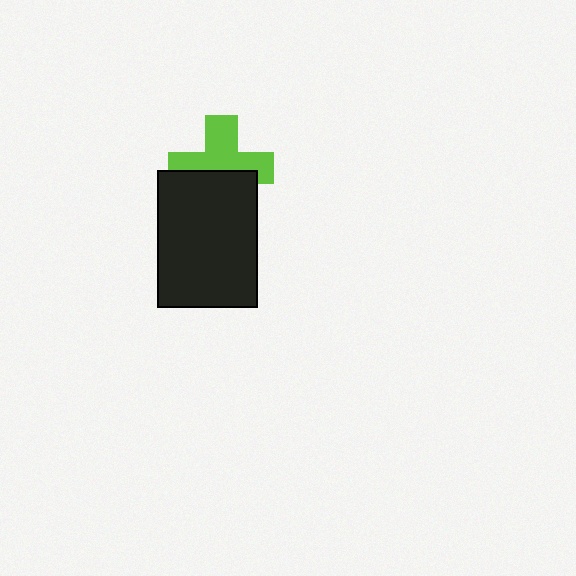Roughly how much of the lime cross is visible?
About half of it is visible (roughly 57%).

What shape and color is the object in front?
The object in front is a black rectangle.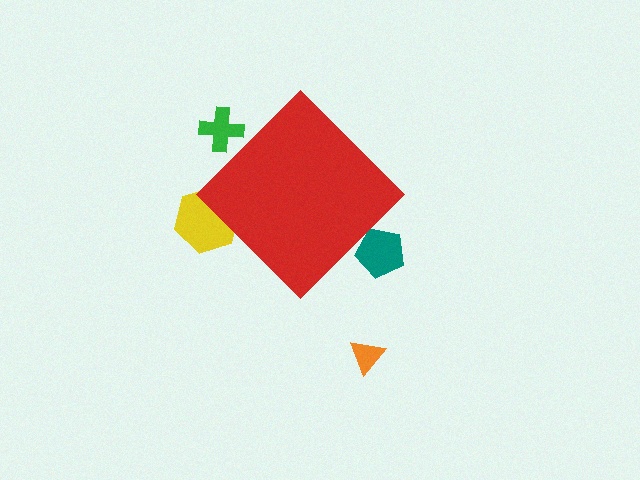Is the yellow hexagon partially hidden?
Yes, the yellow hexagon is partially hidden behind the red diamond.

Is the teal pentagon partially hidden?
Yes, the teal pentagon is partially hidden behind the red diamond.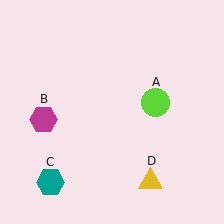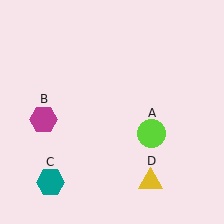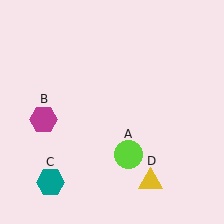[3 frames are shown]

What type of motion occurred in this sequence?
The lime circle (object A) rotated clockwise around the center of the scene.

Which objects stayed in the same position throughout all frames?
Magenta hexagon (object B) and teal hexagon (object C) and yellow triangle (object D) remained stationary.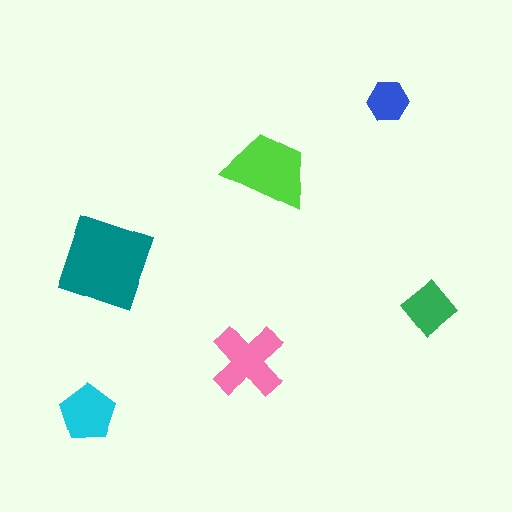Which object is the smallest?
The blue hexagon.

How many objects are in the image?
There are 6 objects in the image.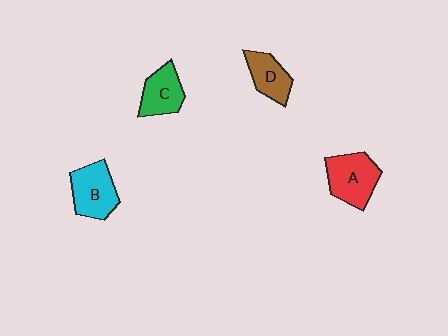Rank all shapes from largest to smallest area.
From largest to smallest: A (red), B (cyan), C (green), D (brown).